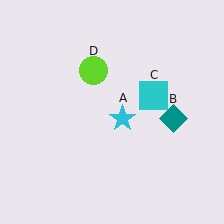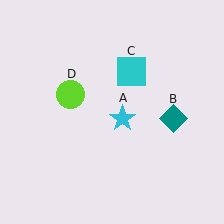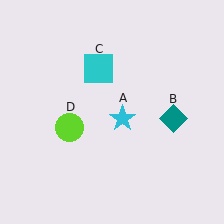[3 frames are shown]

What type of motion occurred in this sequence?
The cyan square (object C), lime circle (object D) rotated counterclockwise around the center of the scene.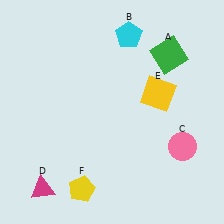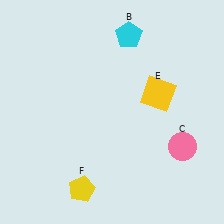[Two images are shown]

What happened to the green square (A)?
The green square (A) was removed in Image 2. It was in the top-right area of Image 1.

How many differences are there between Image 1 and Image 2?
There are 2 differences between the two images.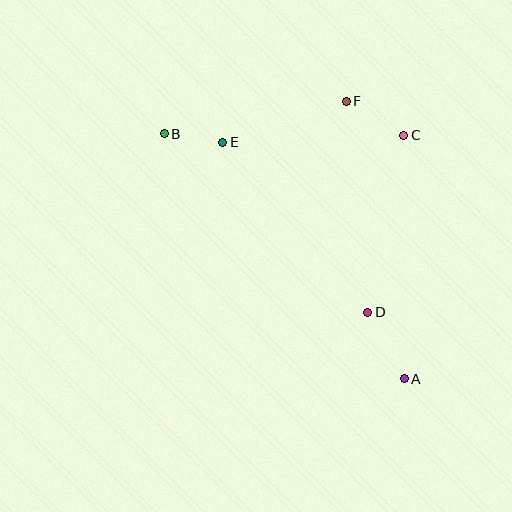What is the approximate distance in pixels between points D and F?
The distance between D and F is approximately 212 pixels.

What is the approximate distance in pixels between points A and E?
The distance between A and E is approximately 298 pixels.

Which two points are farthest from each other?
Points A and B are farthest from each other.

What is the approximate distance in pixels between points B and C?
The distance between B and C is approximately 239 pixels.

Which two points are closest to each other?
Points B and E are closest to each other.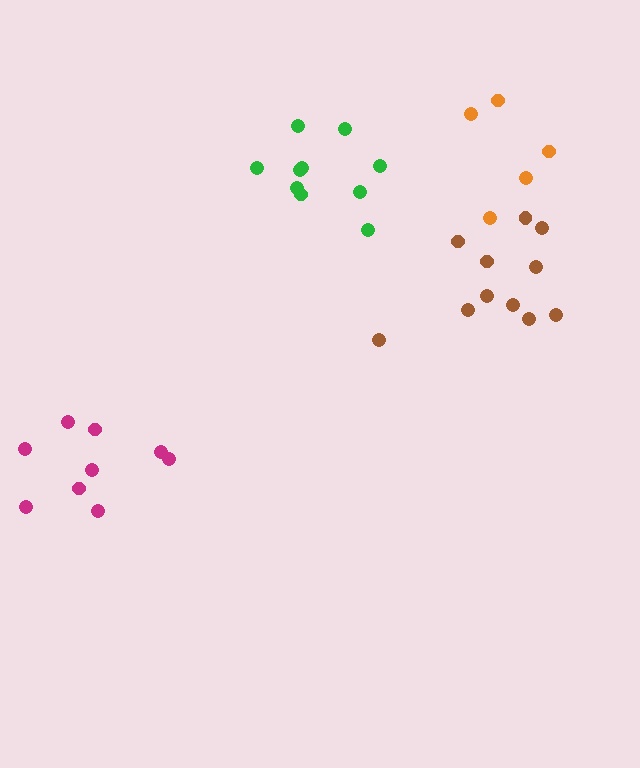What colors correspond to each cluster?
The clusters are colored: green, orange, magenta, brown.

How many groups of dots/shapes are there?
There are 4 groups.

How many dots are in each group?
Group 1: 10 dots, Group 2: 5 dots, Group 3: 9 dots, Group 4: 11 dots (35 total).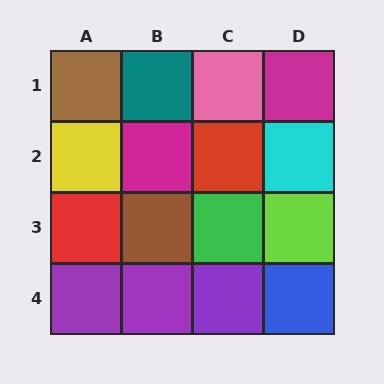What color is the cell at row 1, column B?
Teal.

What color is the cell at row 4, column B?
Purple.